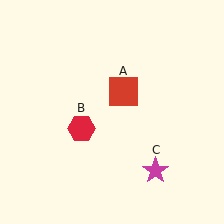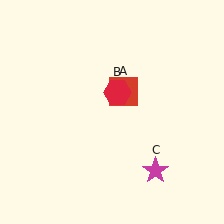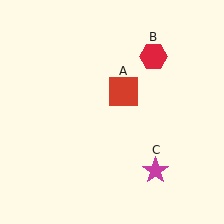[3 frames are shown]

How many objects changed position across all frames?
1 object changed position: red hexagon (object B).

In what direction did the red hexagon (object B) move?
The red hexagon (object B) moved up and to the right.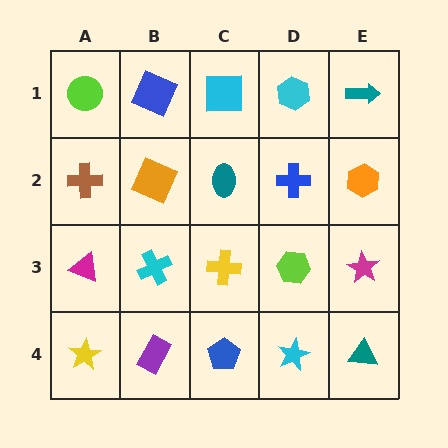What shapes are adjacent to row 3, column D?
A blue cross (row 2, column D), a cyan star (row 4, column D), a yellow cross (row 3, column C), a magenta star (row 3, column E).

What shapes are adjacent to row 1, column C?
A teal ellipse (row 2, column C), a blue square (row 1, column B), a cyan hexagon (row 1, column D).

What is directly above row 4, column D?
A lime hexagon.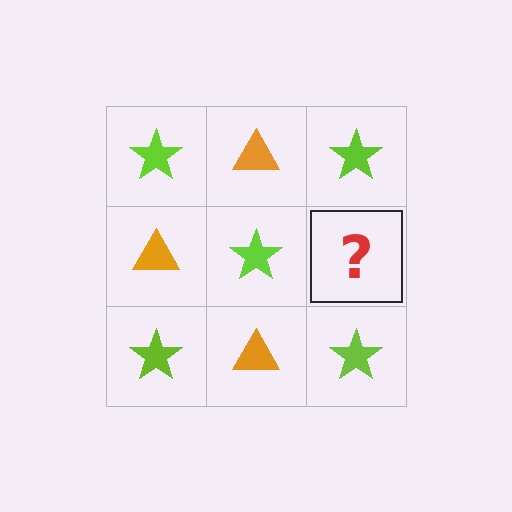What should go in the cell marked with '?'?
The missing cell should contain an orange triangle.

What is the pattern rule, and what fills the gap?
The rule is that it alternates lime star and orange triangle in a checkerboard pattern. The gap should be filled with an orange triangle.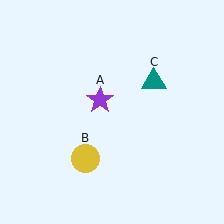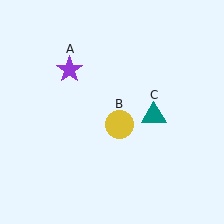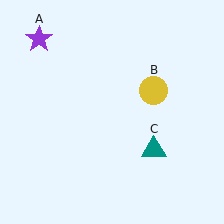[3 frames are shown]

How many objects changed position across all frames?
3 objects changed position: purple star (object A), yellow circle (object B), teal triangle (object C).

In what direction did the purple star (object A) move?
The purple star (object A) moved up and to the left.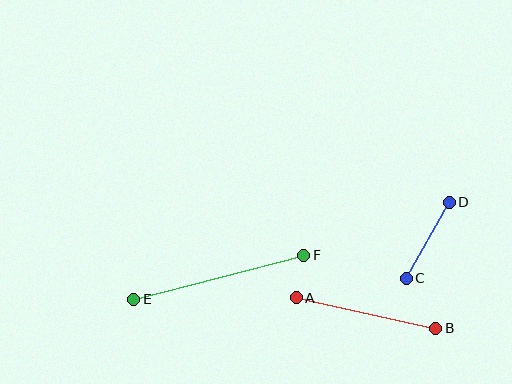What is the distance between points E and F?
The distance is approximately 175 pixels.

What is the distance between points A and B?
The distance is approximately 143 pixels.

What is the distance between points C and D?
The distance is approximately 87 pixels.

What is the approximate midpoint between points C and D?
The midpoint is at approximately (428, 240) pixels.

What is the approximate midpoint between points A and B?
The midpoint is at approximately (366, 313) pixels.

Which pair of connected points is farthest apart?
Points E and F are farthest apart.